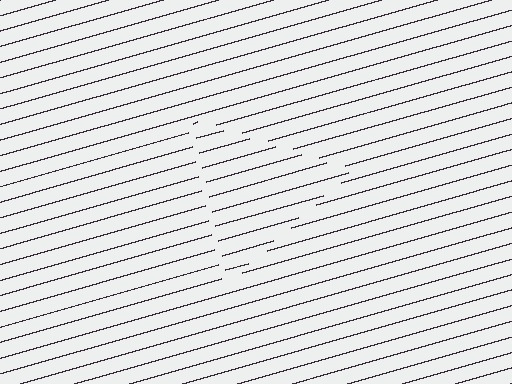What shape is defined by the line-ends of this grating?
An illusory triangle. The interior of the shape contains the same grating, shifted by half a period — the contour is defined by the phase discontinuity where line-ends from the inner and outer gratings abut.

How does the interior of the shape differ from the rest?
The interior of the shape contains the same grating, shifted by half a period — the contour is defined by the phase discontinuity where line-ends from the inner and outer gratings abut.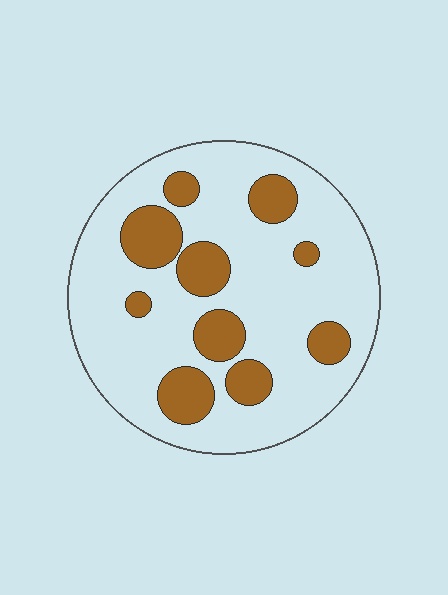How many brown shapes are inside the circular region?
10.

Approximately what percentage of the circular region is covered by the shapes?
Approximately 25%.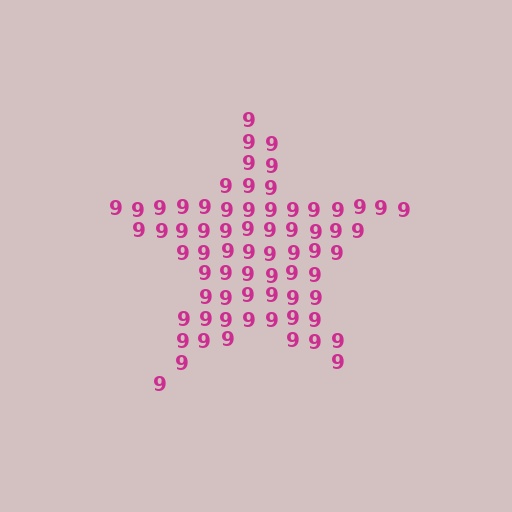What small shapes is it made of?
It is made of small digit 9's.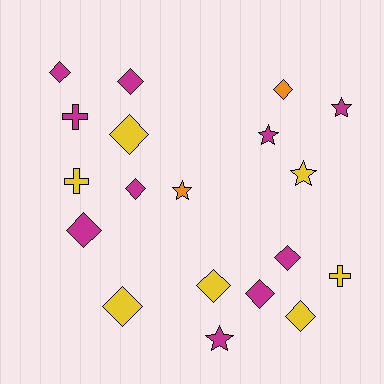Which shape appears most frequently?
Diamond, with 11 objects.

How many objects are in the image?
There are 19 objects.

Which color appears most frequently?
Magenta, with 10 objects.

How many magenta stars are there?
There are 3 magenta stars.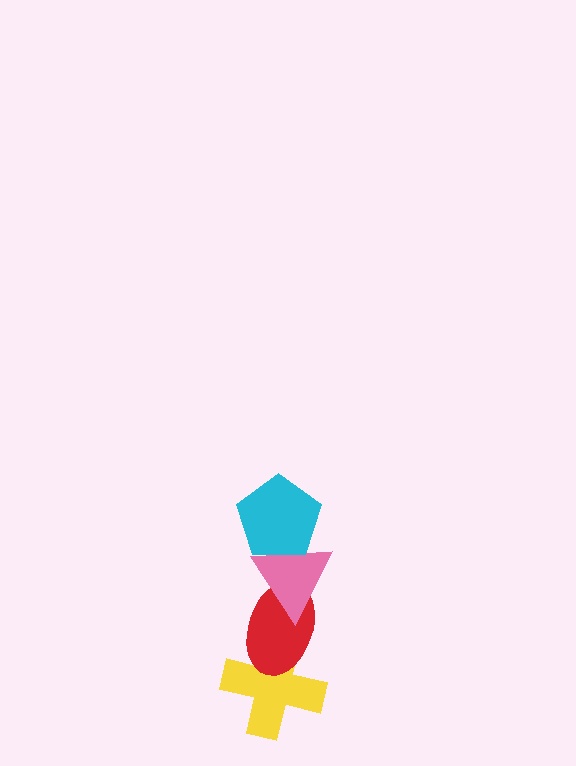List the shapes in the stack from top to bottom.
From top to bottom: the cyan pentagon, the pink triangle, the red ellipse, the yellow cross.